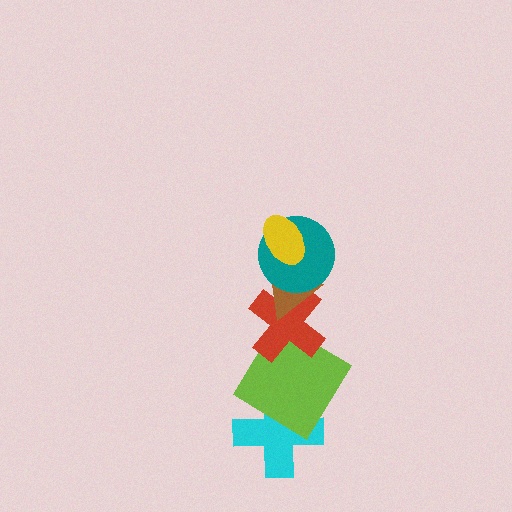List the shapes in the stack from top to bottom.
From top to bottom: the yellow ellipse, the teal circle, the brown triangle, the red cross, the lime diamond, the cyan cross.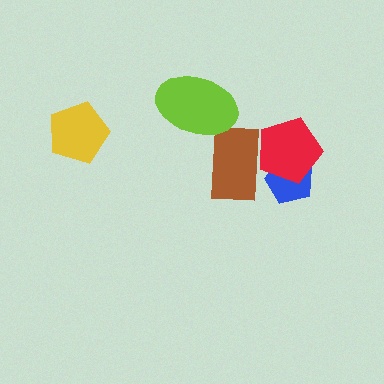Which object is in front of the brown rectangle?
The lime ellipse is in front of the brown rectangle.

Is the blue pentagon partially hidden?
Yes, it is partially covered by another shape.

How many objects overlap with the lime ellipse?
1 object overlaps with the lime ellipse.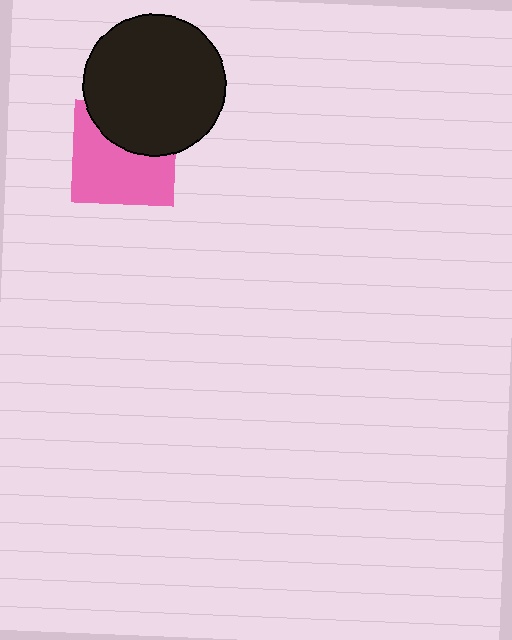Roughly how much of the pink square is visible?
About half of it is visible (roughly 62%).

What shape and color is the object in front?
The object in front is a black circle.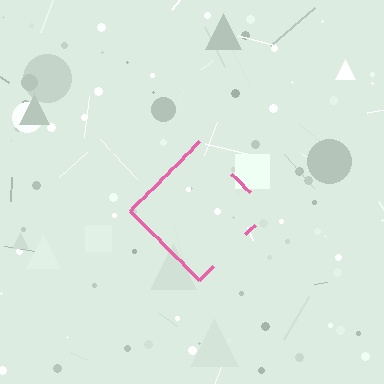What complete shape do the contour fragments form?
The contour fragments form a diamond.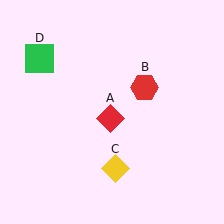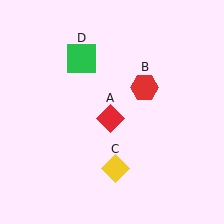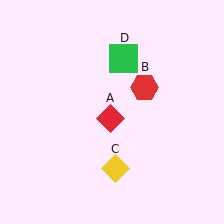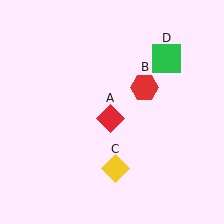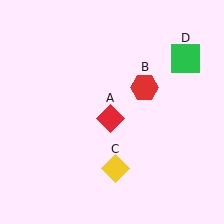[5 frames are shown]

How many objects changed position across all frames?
1 object changed position: green square (object D).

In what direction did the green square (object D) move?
The green square (object D) moved right.